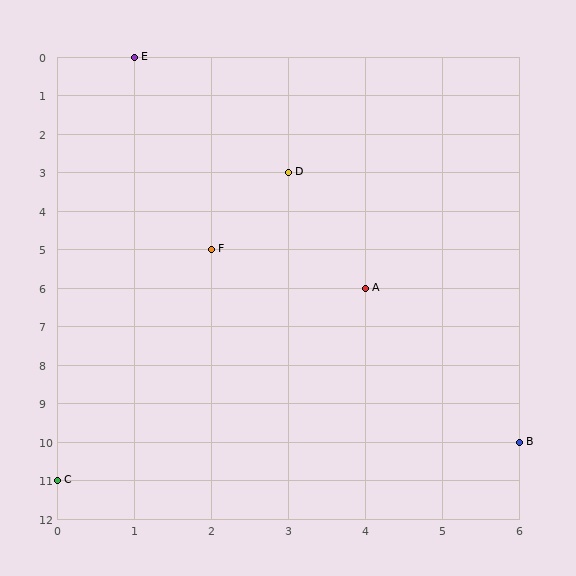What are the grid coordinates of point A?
Point A is at grid coordinates (4, 6).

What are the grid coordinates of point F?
Point F is at grid coordinates (2, 5).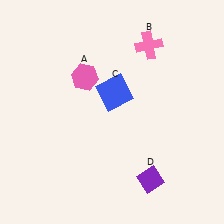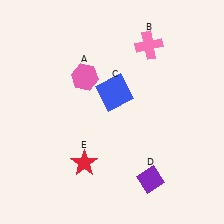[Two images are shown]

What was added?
A red star (E) was added in Image 2.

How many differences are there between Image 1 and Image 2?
There is 1 difference between the two images.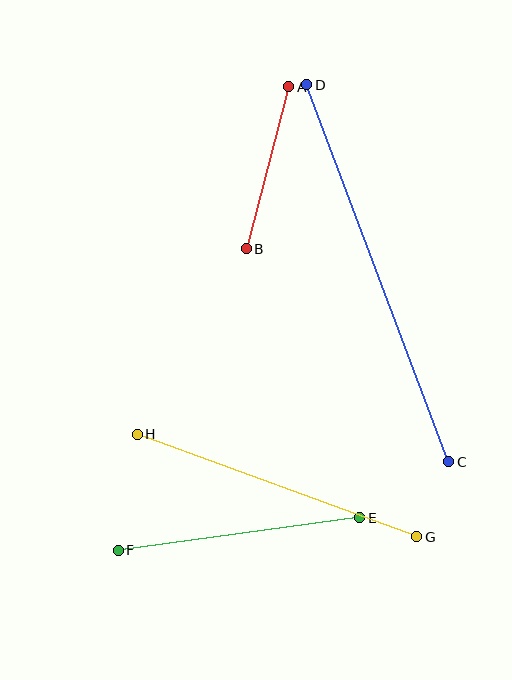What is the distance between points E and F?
The distance is approximately 244 pixels.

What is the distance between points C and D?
The distance is approximately 403 pixels.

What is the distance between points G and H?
The distance is approximately 298 pixels.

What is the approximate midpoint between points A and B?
The midpoint is at approximately (268, 168) pixels.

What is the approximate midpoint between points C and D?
The midpoint is at approximately (378, 273) pixels.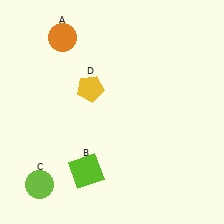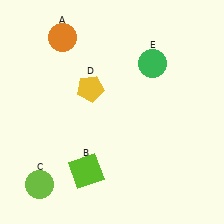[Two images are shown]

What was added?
A green circle (E) was added in Image 2.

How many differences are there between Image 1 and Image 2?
There is 1 difference between the two images.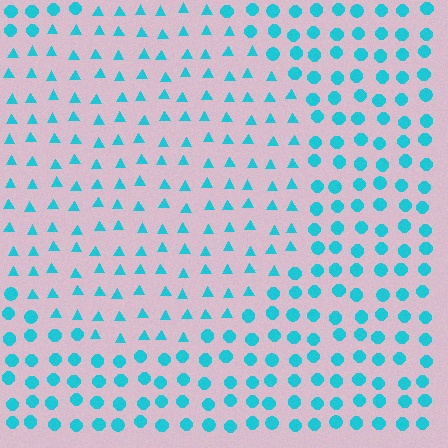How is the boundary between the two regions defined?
The boundary is defined by a change in element shape: triangles inside vs. circles outside. All elements share the same color and spacing.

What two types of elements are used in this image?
The image uses triangles inside the circle region and circles outside it.